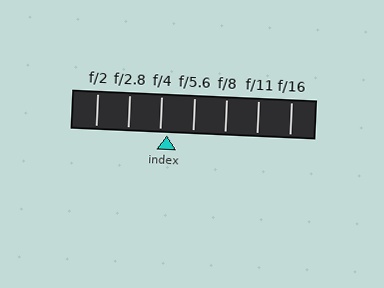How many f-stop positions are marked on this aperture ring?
There are 7 f-stop positions marked.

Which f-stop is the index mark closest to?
The index mark is closest to f/4.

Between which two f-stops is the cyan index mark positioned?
The index mark is between f/4 and f/5.6.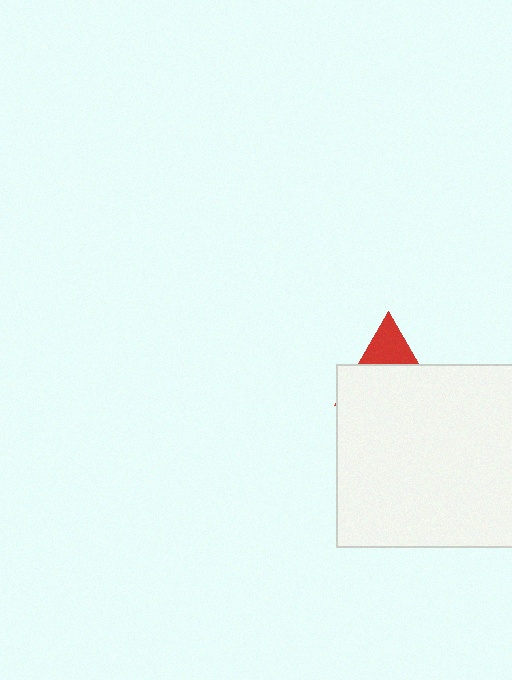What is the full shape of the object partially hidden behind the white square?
The partially hidden object is a red triangle.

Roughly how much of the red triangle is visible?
A small part of it is visible (roughly 31%).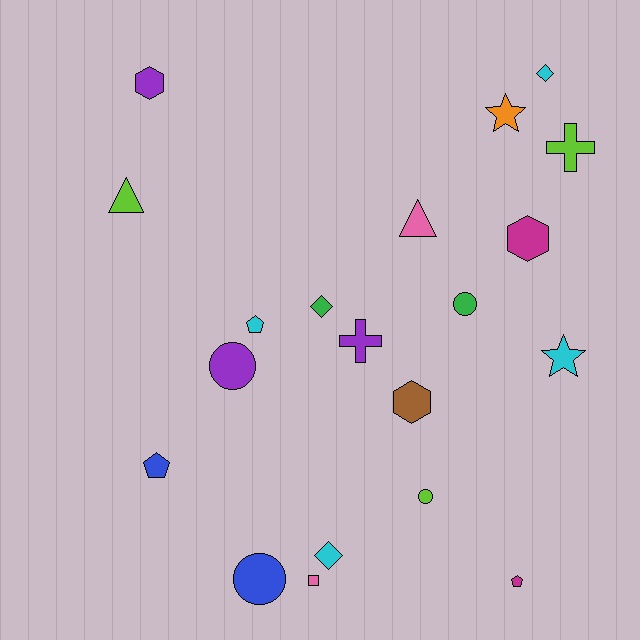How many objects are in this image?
There are 20 objects.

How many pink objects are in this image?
There are 2 pink objects.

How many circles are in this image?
There are 4 circles.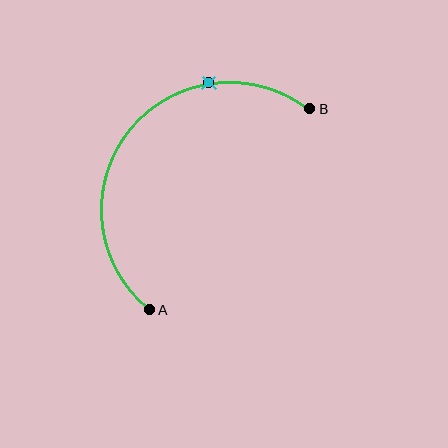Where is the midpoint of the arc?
The arc midpoint is the point on the curve farthest from the straight line joining A and B. It sits above and to the left of that line.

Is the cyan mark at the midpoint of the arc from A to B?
No. The cyan mark lies on the arc but is closer to endpoint B. The arc midpoint would be at the point on the curve equidistant along the arc from both A and B.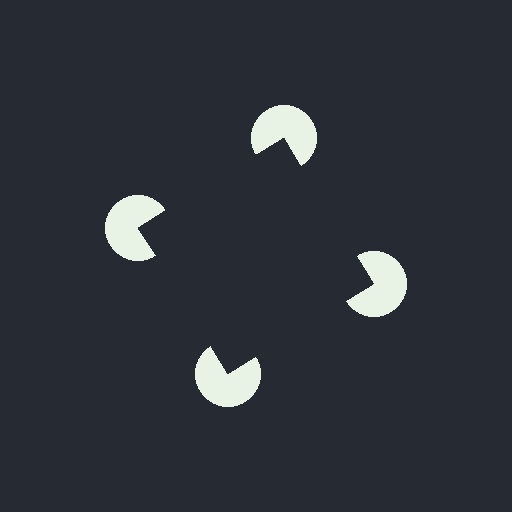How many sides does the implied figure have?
4 sides.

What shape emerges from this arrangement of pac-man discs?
An illusory square — its edges are inferred from the aligned wedge cuts in the pac-man discs, not physically drawn.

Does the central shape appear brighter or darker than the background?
It typically appears slightly darker than the background, even though no actual brightness change is drawn.